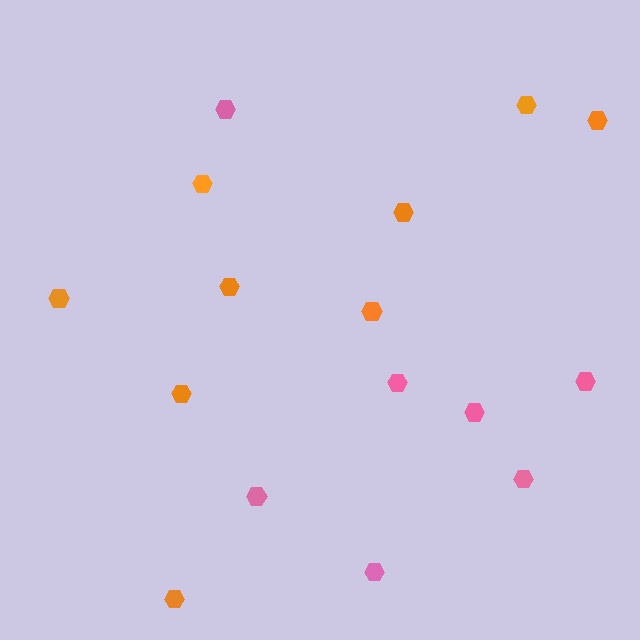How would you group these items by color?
There are 2 groups: one group of orange hexagons (9) and one group of pink hexagons (7).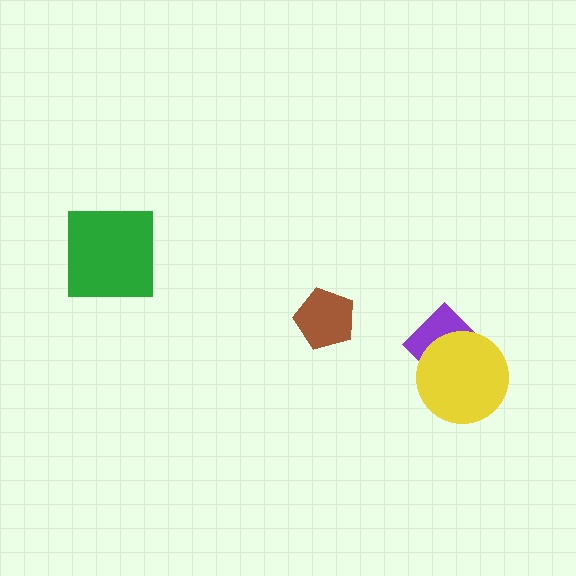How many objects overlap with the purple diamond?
1 object overlaps with the purple diamond.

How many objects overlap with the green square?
0 objects overlap with the green square.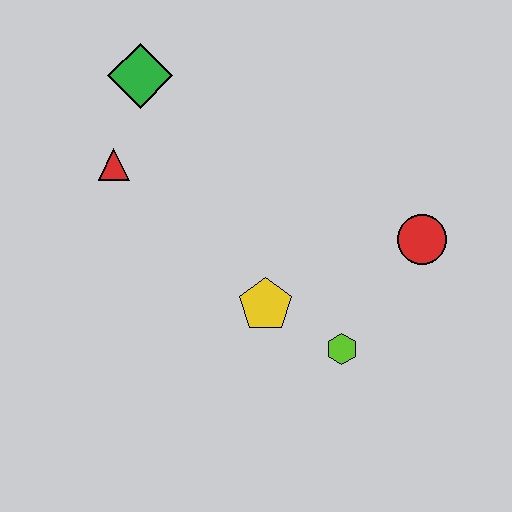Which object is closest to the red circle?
The lime hexagon is closest to the red circle.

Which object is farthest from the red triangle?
The red circle is farthest from the red triangle.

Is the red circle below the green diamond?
Yes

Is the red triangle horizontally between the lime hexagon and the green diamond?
No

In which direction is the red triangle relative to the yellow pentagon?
The red triangle is to the left of the yellow pentagon.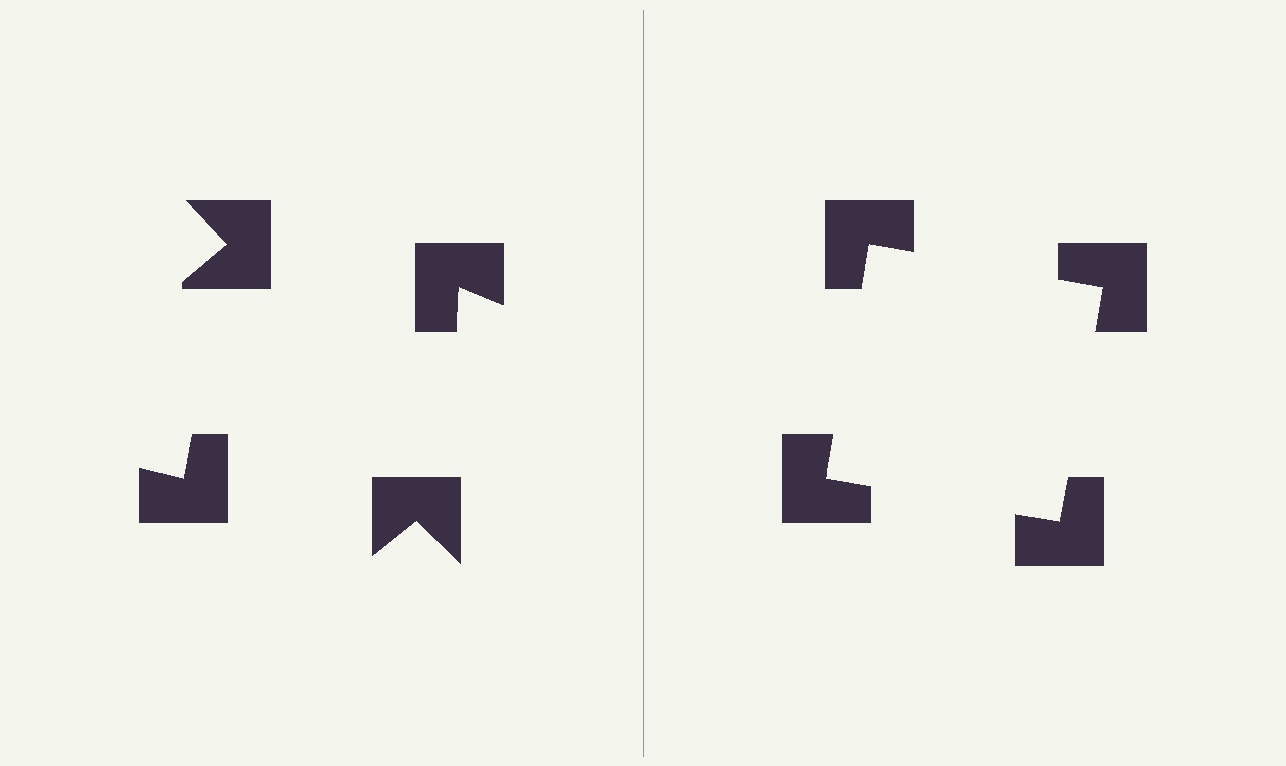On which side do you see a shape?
An illusory square appears on the right side. On the left side the wedge cuts are rotated, so no coherent shape forms.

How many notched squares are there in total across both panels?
8 — 4 on each side.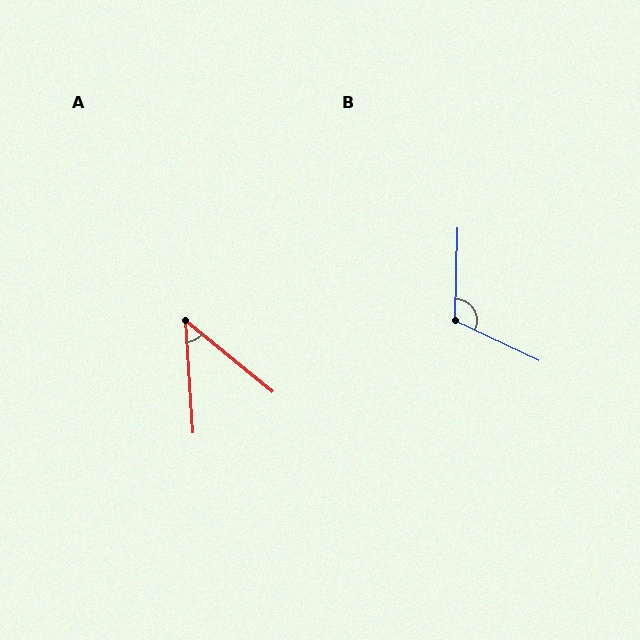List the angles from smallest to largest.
A (47°), B (114°).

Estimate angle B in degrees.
Approximately 114 degrees.